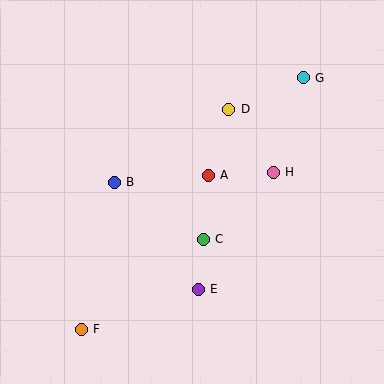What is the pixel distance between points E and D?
The distance between E and D is 183 pixels.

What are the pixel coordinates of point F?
Point F is at (81, 329).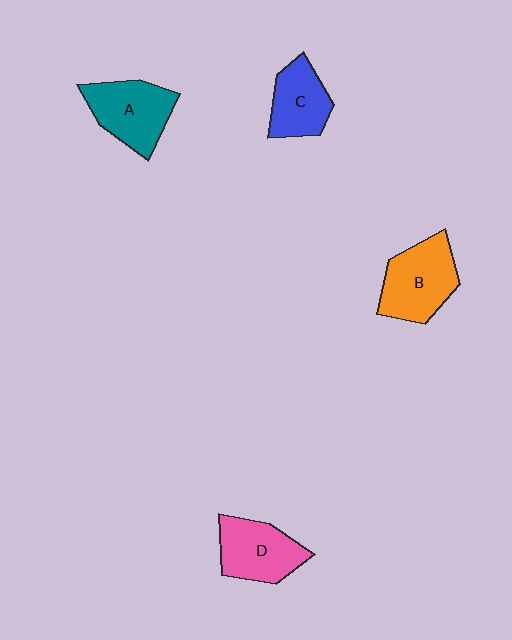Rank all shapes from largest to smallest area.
From largest to smallest: B (orange), A (teal), D (pink), C (blue).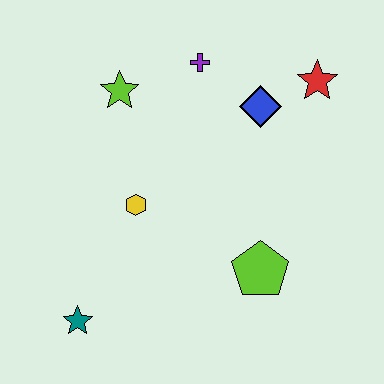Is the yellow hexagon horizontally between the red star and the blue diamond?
No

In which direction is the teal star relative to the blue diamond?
The teal star is below the blue diamond.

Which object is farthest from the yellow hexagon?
The red star is farthest from the yellow hexagon.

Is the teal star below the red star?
Yes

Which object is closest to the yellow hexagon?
The lime star is closest to the yellow hexagon.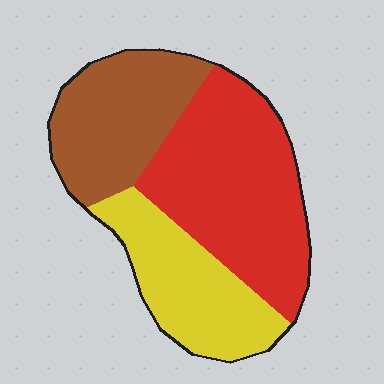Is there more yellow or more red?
Red.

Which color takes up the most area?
Red, at roughly 45%.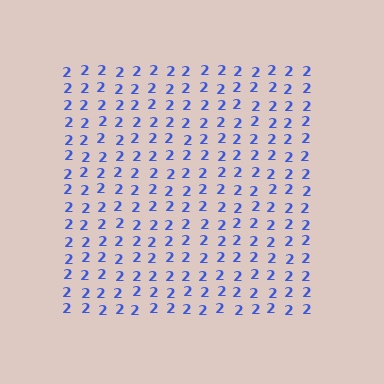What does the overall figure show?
The overall figure shows a square.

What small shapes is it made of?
It is made of small digit 2's.